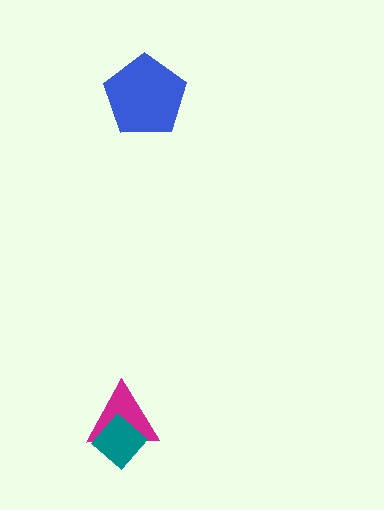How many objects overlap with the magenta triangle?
1 object overlaps with the magenta triangle.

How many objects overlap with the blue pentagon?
0 objects overlap with the blue pentagon.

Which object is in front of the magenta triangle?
The teal diamond is in front of the magenta triangle.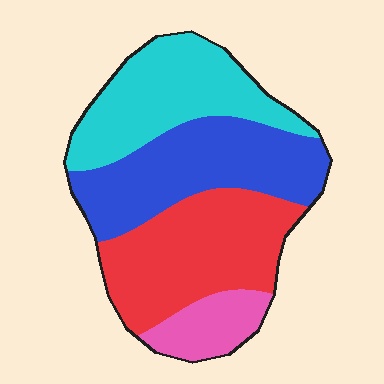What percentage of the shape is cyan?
Cyan takes up about one quarter (1/4) of the shape.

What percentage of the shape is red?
Red takes up about one third (1/3) of the shape.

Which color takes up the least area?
Pink, at roughly 10%.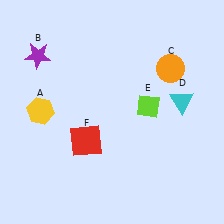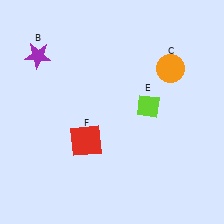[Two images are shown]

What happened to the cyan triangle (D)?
The cyan triangle (D) was removed in Image 2. It was in the top-right area of Image 1.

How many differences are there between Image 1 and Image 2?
There are 2 differences between the two images.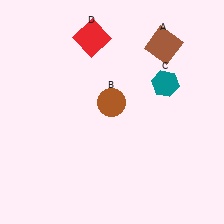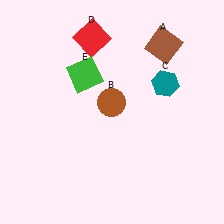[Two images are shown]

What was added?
A green square (E) was added in Image 2.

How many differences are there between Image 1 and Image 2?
There is 1 difference between the two images.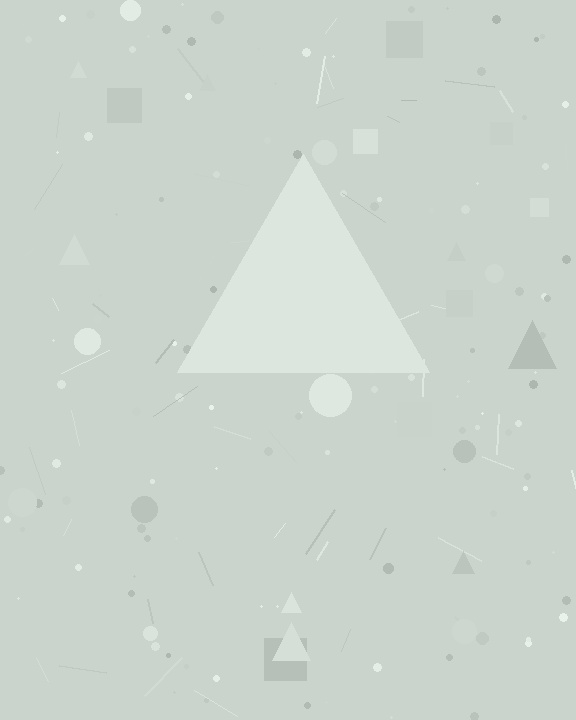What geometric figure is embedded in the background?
A triangle is embedded in the background.